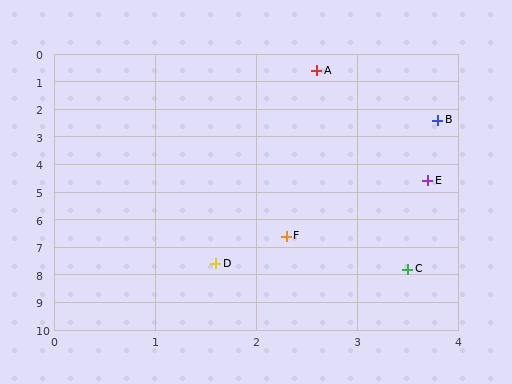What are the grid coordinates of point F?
Point F is at approximately (2.3, 6.6).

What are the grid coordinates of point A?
Point A is at approximately (2.6, 0.6).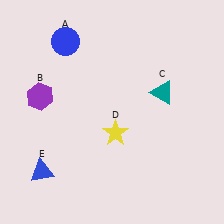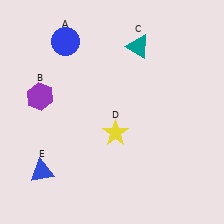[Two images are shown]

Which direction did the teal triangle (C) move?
The teal triangle (C) moved up.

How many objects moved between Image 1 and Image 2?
1 object moved between the two images.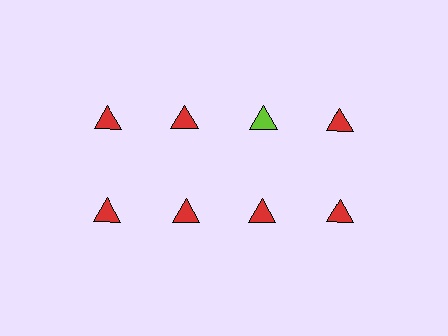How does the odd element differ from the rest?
It has a different color: lime instead of red.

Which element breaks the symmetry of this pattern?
The lime triangle in the top row, center column breaks the symmetry. All other shapes are red triangles.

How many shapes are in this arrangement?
There are 8 shapes arranged in a grid pattern.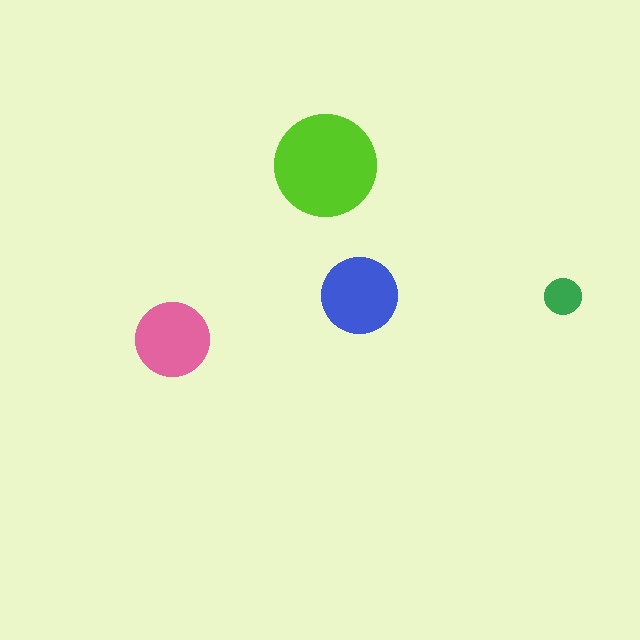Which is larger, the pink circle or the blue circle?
The blue one.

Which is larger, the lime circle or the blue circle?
The lime one.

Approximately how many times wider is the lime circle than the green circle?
About 3 times wider.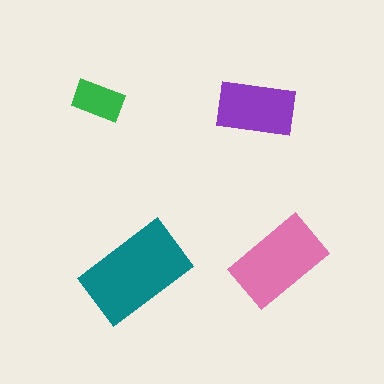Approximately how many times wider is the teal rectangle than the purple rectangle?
About 1.5 times wider.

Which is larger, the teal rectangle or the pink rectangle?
The teal one.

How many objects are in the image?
There are 4 objects in the image.